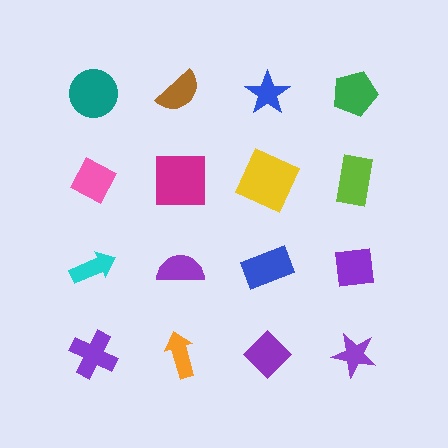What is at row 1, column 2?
A brown semicircle.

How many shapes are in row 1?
4 shapes.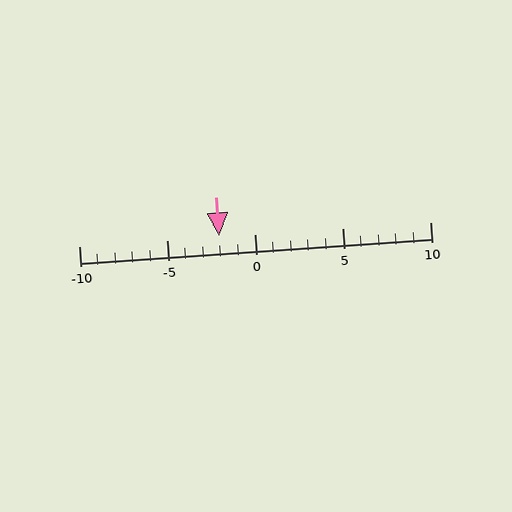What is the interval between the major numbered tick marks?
The major tick marks are spaced 5 units apart.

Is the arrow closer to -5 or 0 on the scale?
The arrow is closer to 0.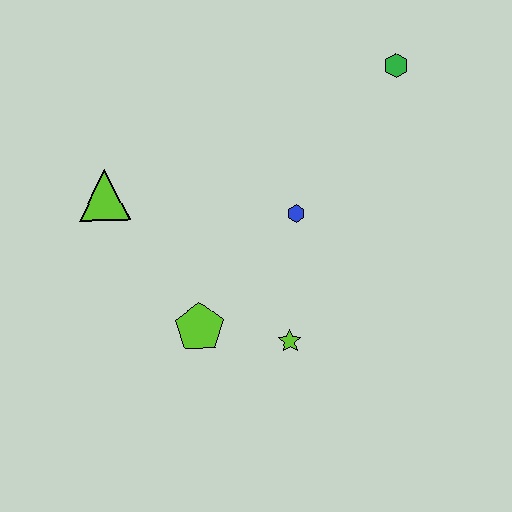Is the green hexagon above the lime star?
Yes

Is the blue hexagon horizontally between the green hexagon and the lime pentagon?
Yes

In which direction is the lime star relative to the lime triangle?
The lime star is to the right of the lime triangle.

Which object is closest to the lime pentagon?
The lime star is closest to the lime pentagon.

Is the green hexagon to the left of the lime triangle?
No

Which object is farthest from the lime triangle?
The green hexagon is farthest from the lime triangle.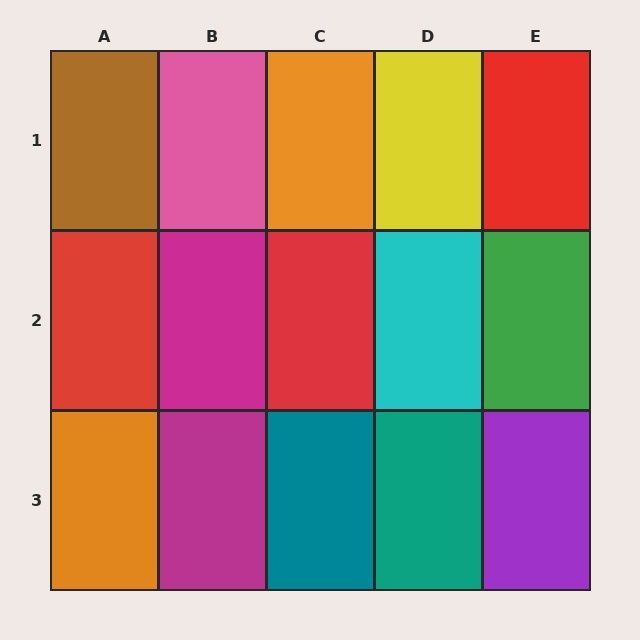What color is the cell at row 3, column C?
Teal.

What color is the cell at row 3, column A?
Orange.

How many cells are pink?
1 cell is pink.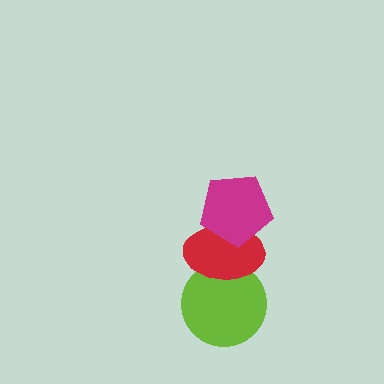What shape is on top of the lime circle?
The red ellipse is on top of the lime circle.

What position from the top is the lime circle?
The lime circle is 3rd from the top.